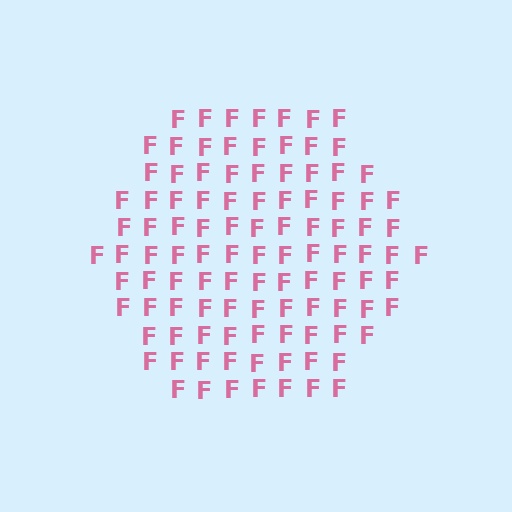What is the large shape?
The large shape is a hexagon.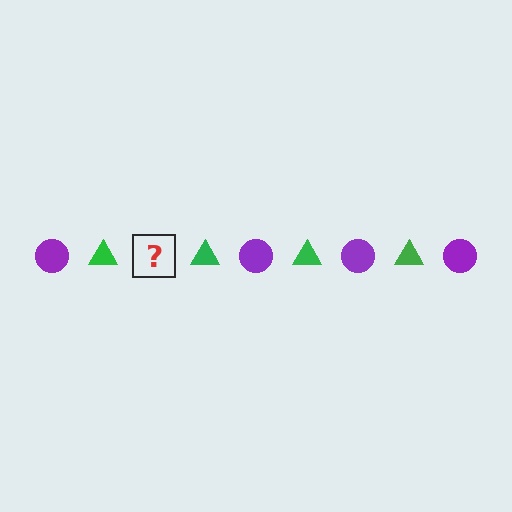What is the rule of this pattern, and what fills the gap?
The rule is that the pattern alternates between purple circle and green triangle. The gap should be filled with a purple circle.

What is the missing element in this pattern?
The missing element is a purple circle.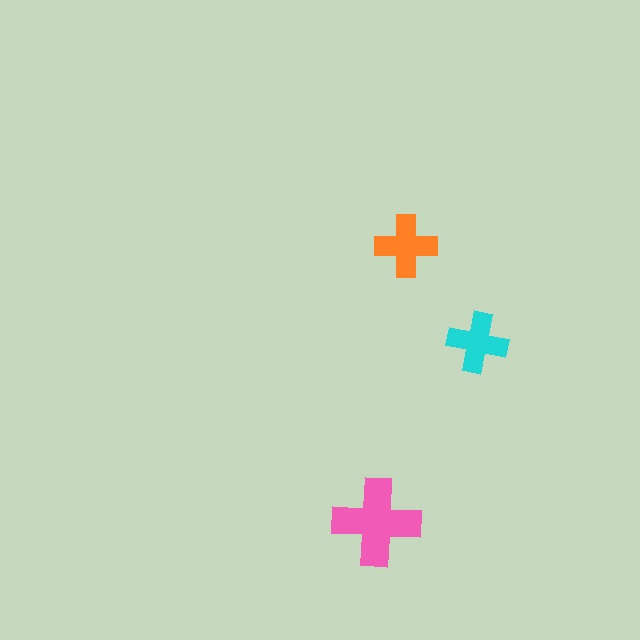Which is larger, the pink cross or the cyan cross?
The pink one.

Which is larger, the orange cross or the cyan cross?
The orange one.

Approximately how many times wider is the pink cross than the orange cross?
About 1.5 times wider.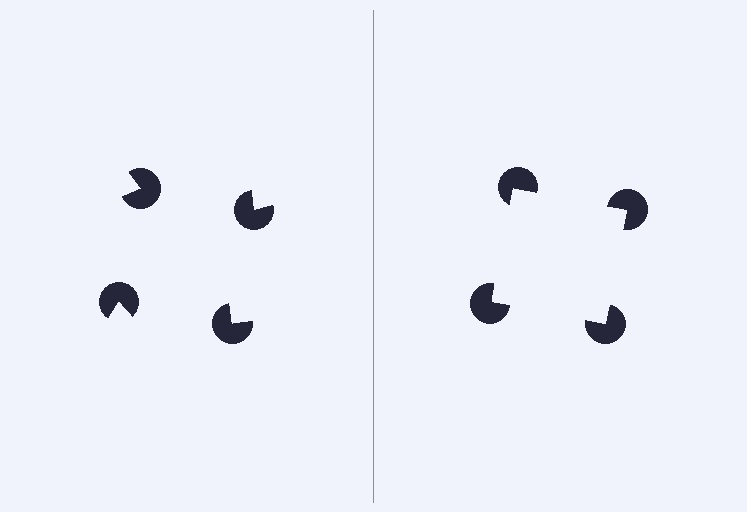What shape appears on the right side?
An illusory square.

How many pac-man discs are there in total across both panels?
8 — 4 on each side.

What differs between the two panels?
The pac-man discs are positioned identically on both sides; only the wedge orientations differ. On the right they align to a square; on the left they are misaligned.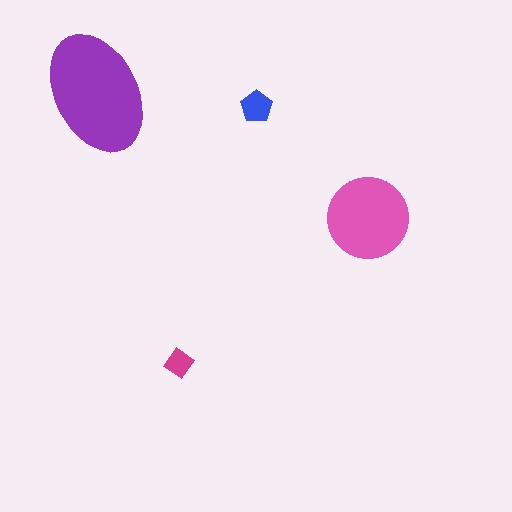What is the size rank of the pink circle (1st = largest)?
2nd.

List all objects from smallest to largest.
The magenta diamond, the blue pentagon, the pink circle, the purple ellipse.